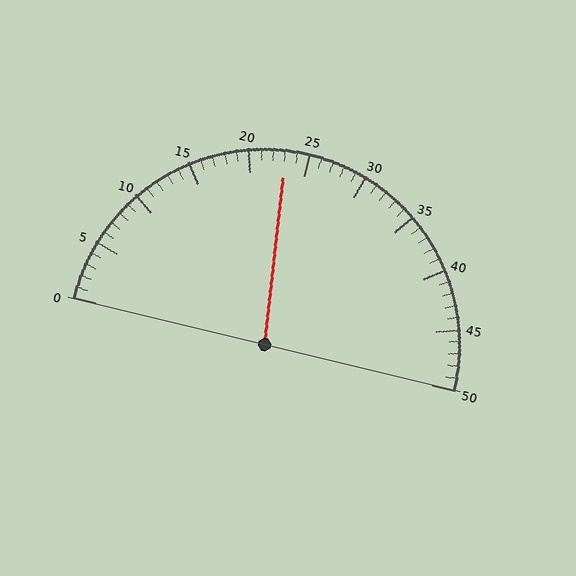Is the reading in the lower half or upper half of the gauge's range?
The reading is in the lower half of the range (0 to 50).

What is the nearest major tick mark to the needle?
The nearest major tick mark is 25.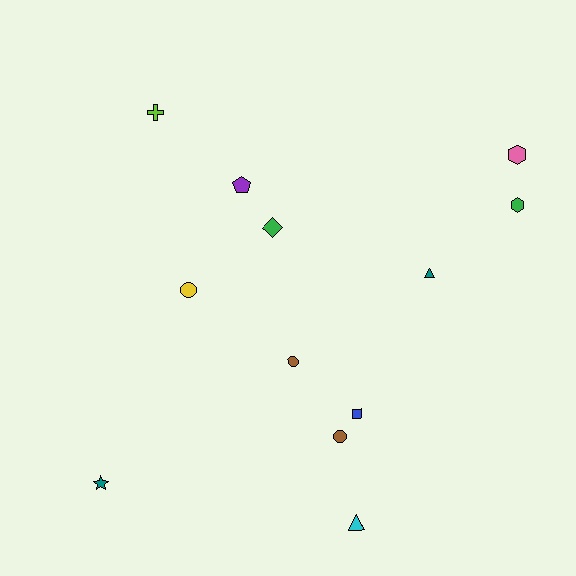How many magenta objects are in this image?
There are no magenta objects.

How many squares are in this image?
There is 1 square.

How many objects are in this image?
There are 12 objects.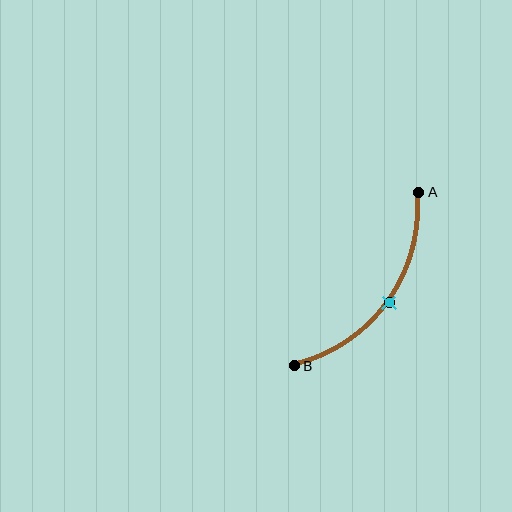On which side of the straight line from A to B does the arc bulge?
The arc bulges below and to the right of the straight line connecting A and B.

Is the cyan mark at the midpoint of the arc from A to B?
Yes. The cyan mark lies on the arc at equal arc-length from both A and B — it is the arc midpoint.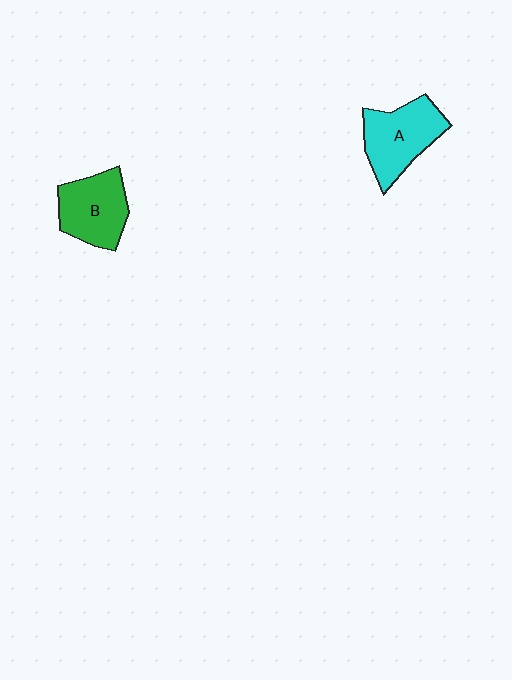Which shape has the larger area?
Shape A (cyan).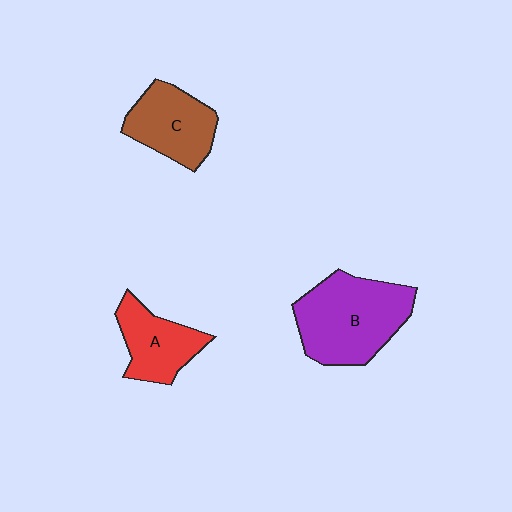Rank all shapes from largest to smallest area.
From largest to smallest: B (purple), C (brown), A (red).